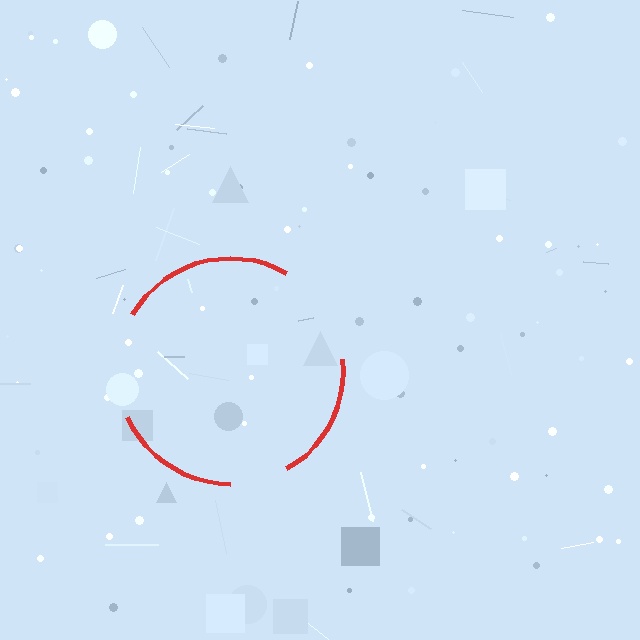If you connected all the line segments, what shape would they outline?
They would outline a circle.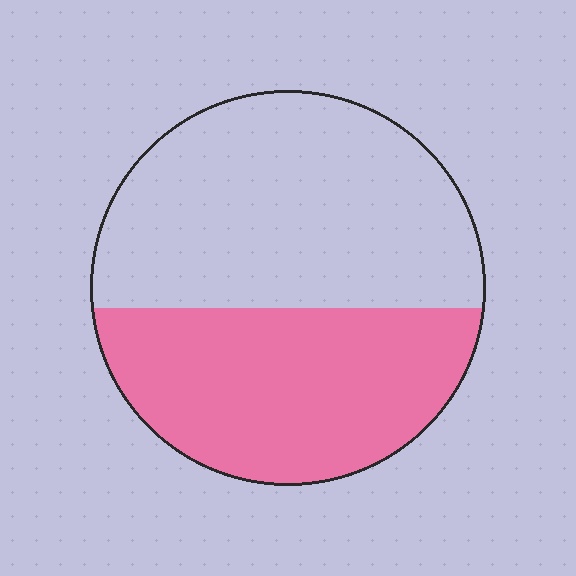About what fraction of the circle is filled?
About two fifths (2/5).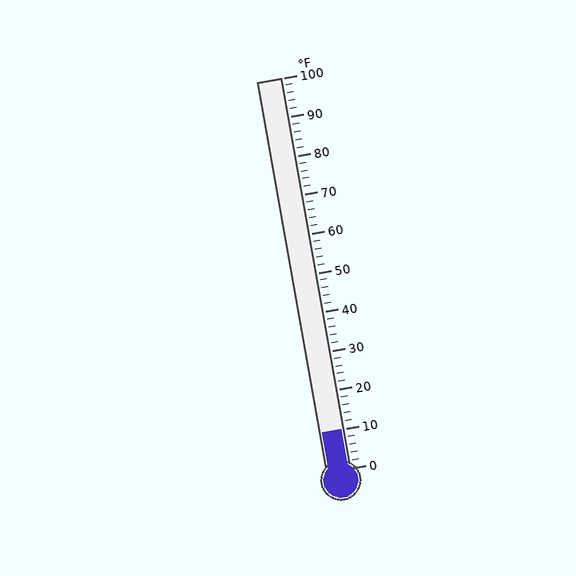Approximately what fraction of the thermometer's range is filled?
The thermometer is filled to approximately 10% of its range.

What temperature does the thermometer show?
The thermometer shows approximately 10°F.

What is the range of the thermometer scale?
The thermometer scale ranges from 0°F to 100°F.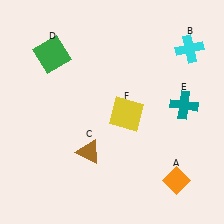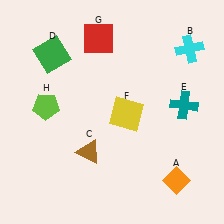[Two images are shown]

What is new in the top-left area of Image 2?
A red square (G) was added in the top-left area of Image 2.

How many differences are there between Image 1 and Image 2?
There are 2 differences between the two images.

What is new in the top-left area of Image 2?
A lime pentagon (H) was added in the top-left area of Image 2.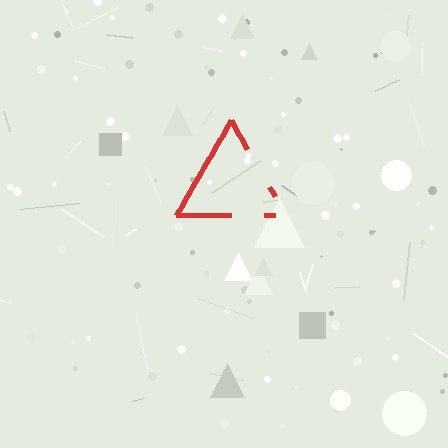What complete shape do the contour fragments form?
The contour fragments form a triangle.